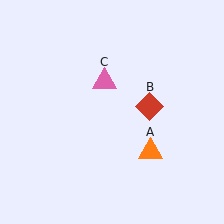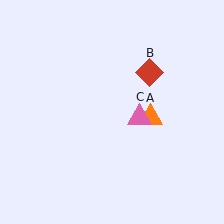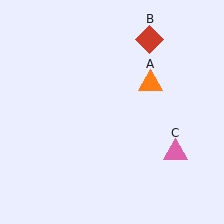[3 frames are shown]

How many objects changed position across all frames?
3 objects changed position: orange triangle (object A), red diamond (object B), pink triangle (object C).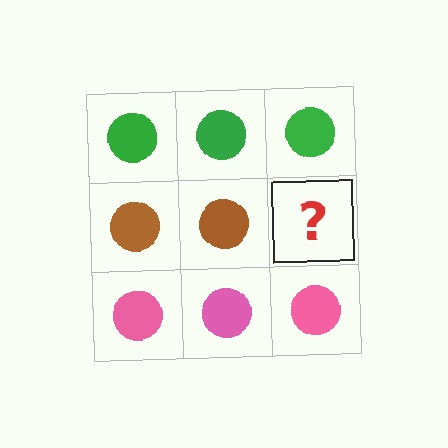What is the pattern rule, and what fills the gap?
The rule is that each row has a consistent color. The gap should be filled with a brown circle.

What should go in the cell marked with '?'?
The missing cell should contain a brown circle.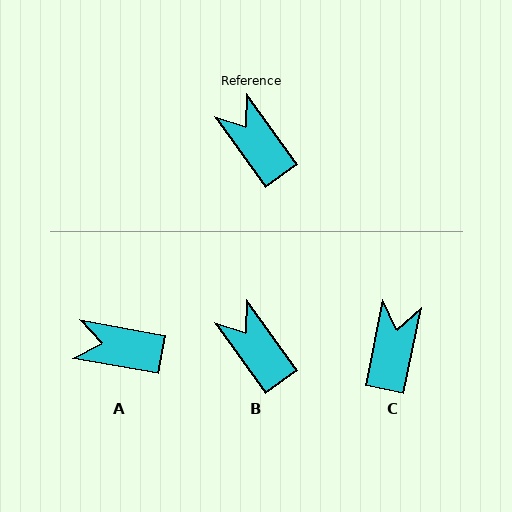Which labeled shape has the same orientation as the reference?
B.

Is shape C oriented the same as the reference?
No, it is off by about 47 degrees.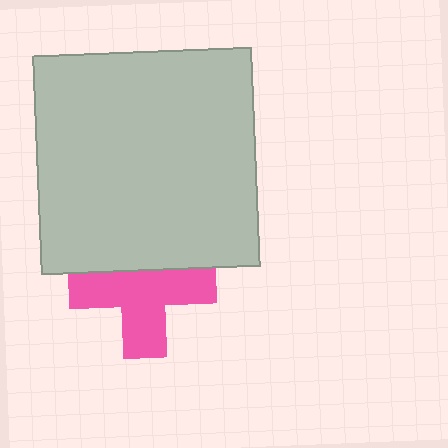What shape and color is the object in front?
The object in front is a light gray square.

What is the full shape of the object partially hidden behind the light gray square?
The partially hidden object is a pink cross.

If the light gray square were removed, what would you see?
You would see the complete pink cross.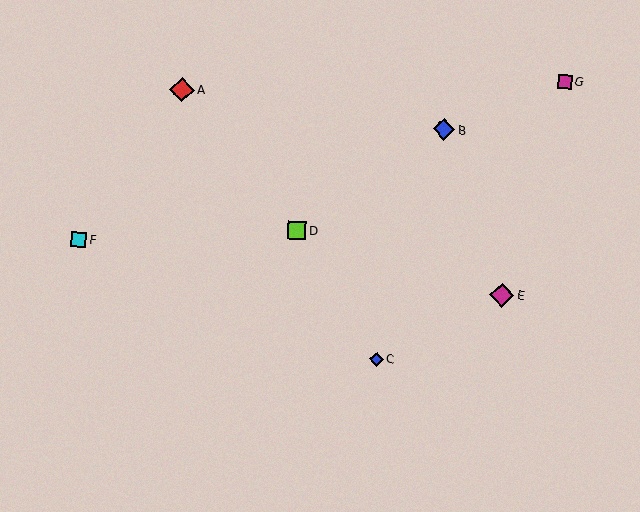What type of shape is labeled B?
Shape B is a blue diamond.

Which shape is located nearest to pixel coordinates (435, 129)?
The blue diamond (labeled B) at (444, 129) is nearest to that location.